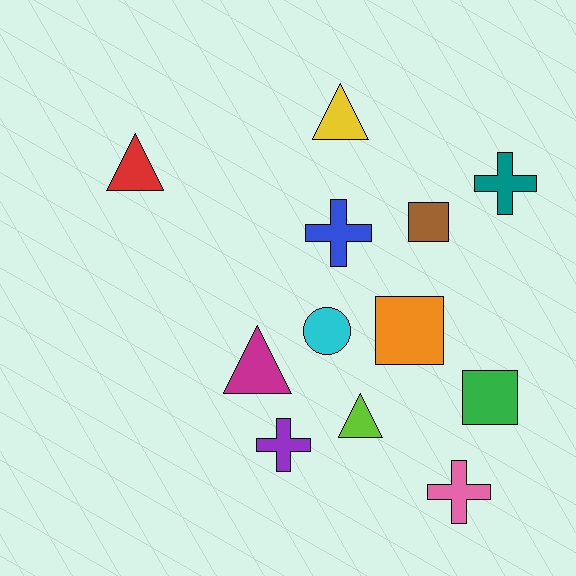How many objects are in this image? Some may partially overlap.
There are 12 objects.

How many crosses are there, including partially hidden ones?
There are 4 crosses.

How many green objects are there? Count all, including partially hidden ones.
There is 1 green object.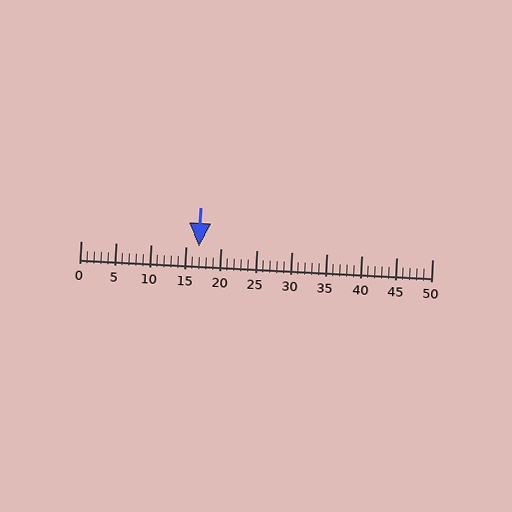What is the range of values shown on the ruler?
The ruler shows values from 0 to 50.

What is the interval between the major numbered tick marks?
The major tick marks are spaced 5 units apart.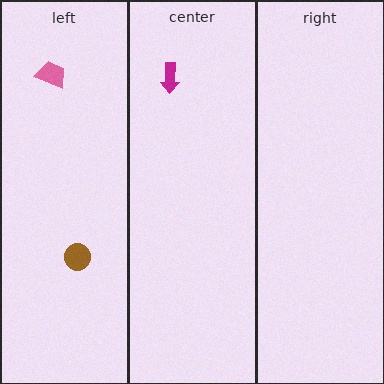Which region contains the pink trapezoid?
The left region.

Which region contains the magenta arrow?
The center region.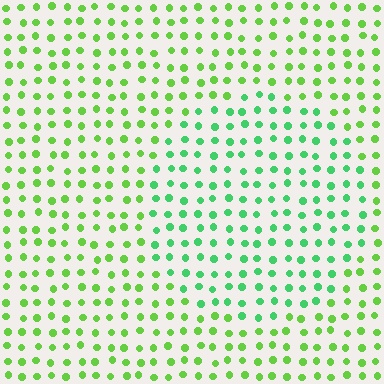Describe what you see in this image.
The image is filled with small lime elements in a uniform arrangement. A circle-shaped region is visible where the elements are tinted to a slightly different hue, forming a subtle color boundary.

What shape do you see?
I see a circle.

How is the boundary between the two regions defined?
The boundary is defined purely by a slight shift in hue (about 33 degrees). Spacing, size, and orientation are identical on both sides.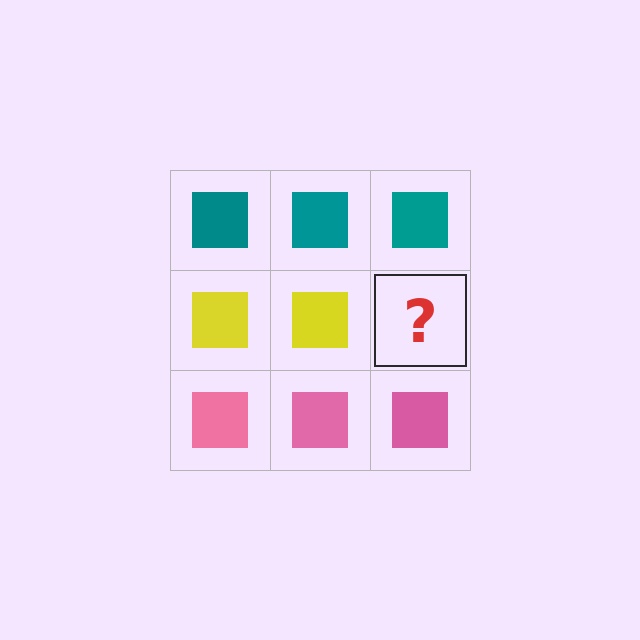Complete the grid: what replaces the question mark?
The question mark should be replaced with a yellow square.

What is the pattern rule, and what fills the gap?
The rule is that each row has a consistent color. The gap should be filled with a yellow square.